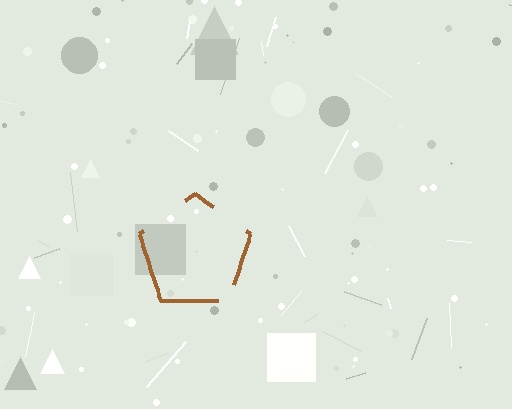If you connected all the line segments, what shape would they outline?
They would outline a pentagon.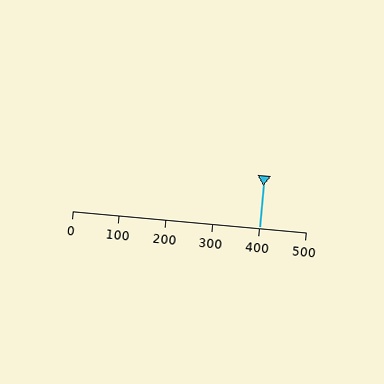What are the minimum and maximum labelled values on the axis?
The axis runs from 0 to 500.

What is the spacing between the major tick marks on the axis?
The major ticks are spaced 100 apart.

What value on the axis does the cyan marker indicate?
The marker indicates approximately 400.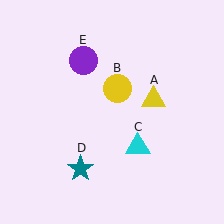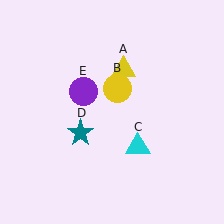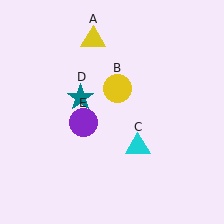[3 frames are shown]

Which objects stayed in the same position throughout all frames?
Yellow circle (object B) and cyan triangle (object C) remained stationary.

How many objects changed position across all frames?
3 objects changed position: yellow triangle (object A), teal star (object D), purple circle (object E).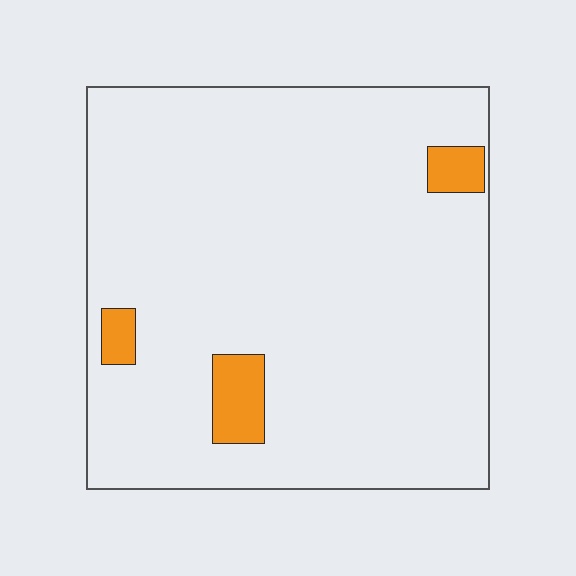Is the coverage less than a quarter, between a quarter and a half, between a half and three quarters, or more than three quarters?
Less than a quarter.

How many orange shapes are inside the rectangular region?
3.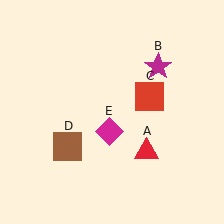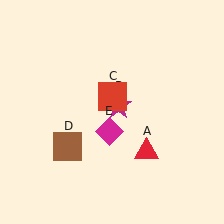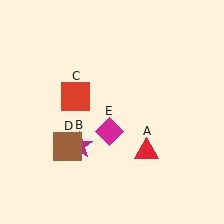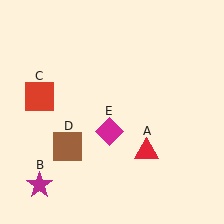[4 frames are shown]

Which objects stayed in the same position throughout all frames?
Red triangle (object A) and brown square (object D) and magenta diamond (object E) remained stationary.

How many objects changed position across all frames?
2 objects changed position: magenta star (object B), red square (object C).